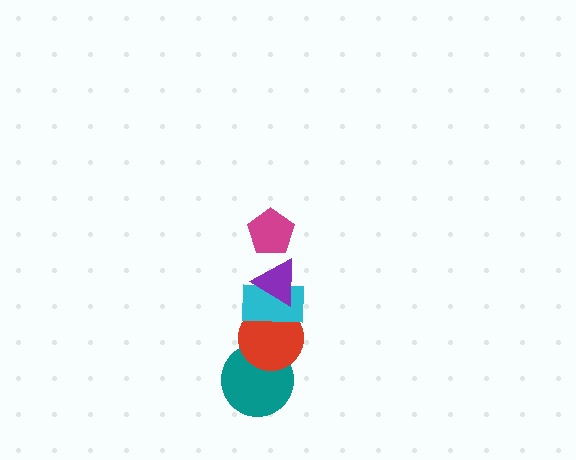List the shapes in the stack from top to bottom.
From top to bottom: the magenta pentagon, the purple triangle, the cyan rectangle, the red circle, the teal circle.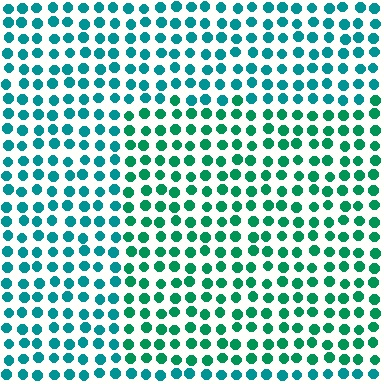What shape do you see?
I see a rectangle.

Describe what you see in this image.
The image is filled with small teal elements in a uniform arrangement. A rectangle-shaped region is visible where the elements are tinted to a slightly different hue, forming a subtle color boundary.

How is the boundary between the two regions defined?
The boundary is defined purely by a slight shift in hue (about 25 degrees). Spacing, size, and orientation are identical on both sides.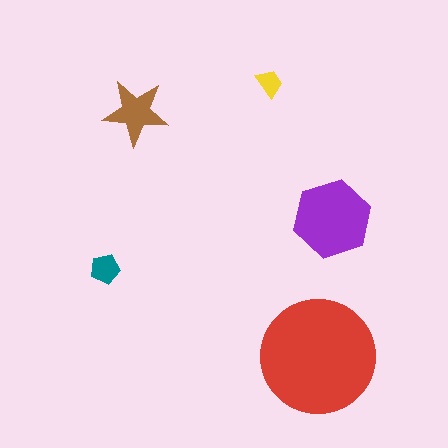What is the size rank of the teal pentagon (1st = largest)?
4th.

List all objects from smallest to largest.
The yellow trapezoid, the teal pentagon, the brown star, the purple hexagon, the red circle.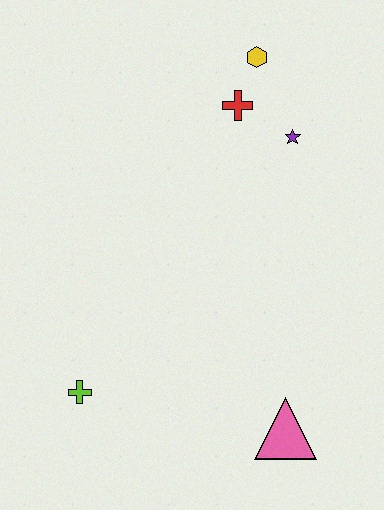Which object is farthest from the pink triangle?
The yellow hexagon is farthest from the pink triangle.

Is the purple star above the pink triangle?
Yes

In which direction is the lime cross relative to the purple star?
The lime cross is below the purple star.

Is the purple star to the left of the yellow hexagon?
No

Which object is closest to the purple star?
The red cross is closest to the purple star.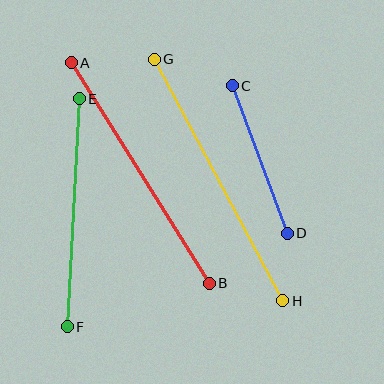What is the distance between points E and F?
The distance is approximately 229 pixels.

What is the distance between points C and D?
The distance is approximately 158 pixels.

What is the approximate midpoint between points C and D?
The midpoint is at approximately (260, 159) pixels.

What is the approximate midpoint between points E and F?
The midpoint is at approximately (73, 213) pixels.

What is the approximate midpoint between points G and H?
The midpoint is at approximately (219, 180) pixels.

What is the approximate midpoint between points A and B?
The midpoint is at approximately (140, 173) pixels.